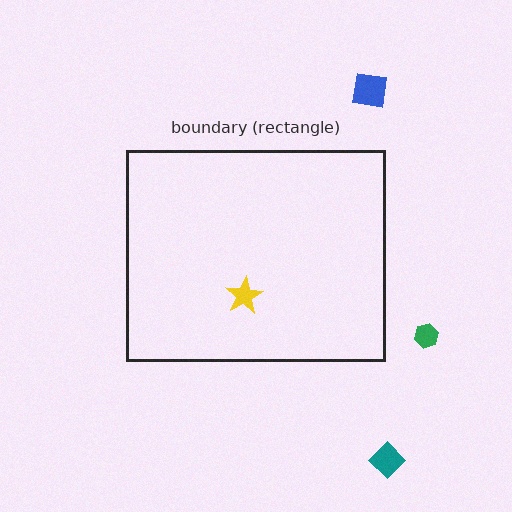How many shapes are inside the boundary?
1 inside, 3 outside.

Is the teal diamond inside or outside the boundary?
Outside.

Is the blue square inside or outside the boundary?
Outside.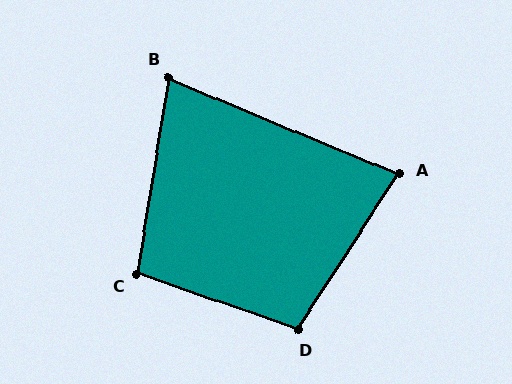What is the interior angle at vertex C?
Approximately 100 degrees (obtuse).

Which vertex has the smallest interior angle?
B, at approximately 76 degrees.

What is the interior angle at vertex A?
Approximately 80 degrees (acute).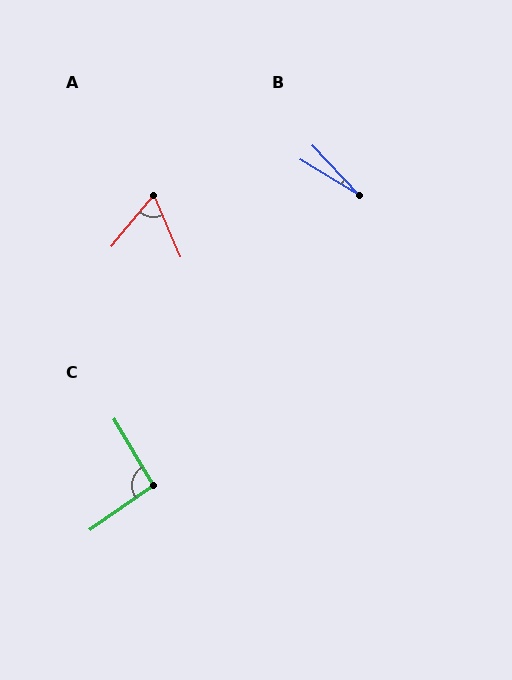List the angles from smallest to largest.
B (16°), A (62°), C (94°).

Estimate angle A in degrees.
Approximately 62 degrees.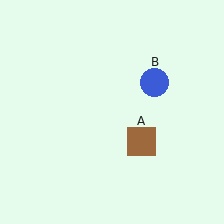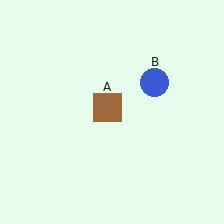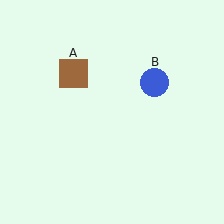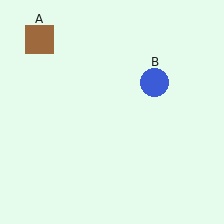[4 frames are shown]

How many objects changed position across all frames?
1 object changed position: brown square (object A).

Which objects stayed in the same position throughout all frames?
Blue circle (object B) remained stationary.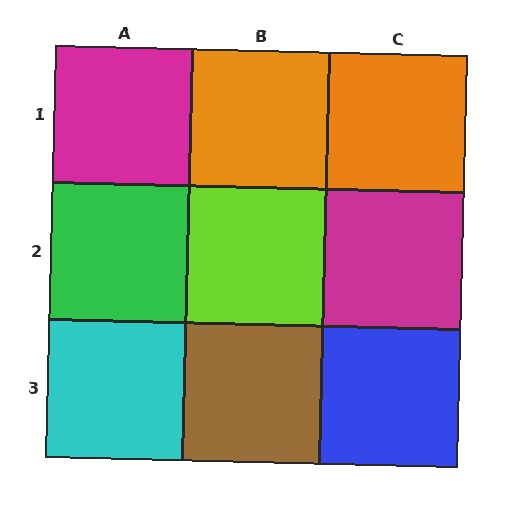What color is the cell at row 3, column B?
Brown.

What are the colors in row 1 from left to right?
Magenta, orange, orange.